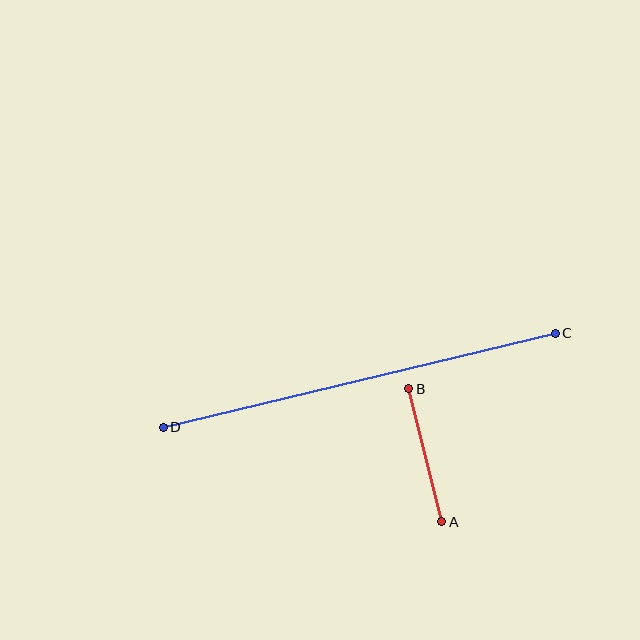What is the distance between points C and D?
The distance is approximately 404 pixels.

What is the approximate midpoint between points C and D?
The midpoint is at approximately (359, 380) pixels.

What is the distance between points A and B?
The distance is approximately 137 pixels.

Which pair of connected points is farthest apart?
Points C and D are farthest apart.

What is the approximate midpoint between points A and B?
The midpoint is at approximately (425, 455) pixels.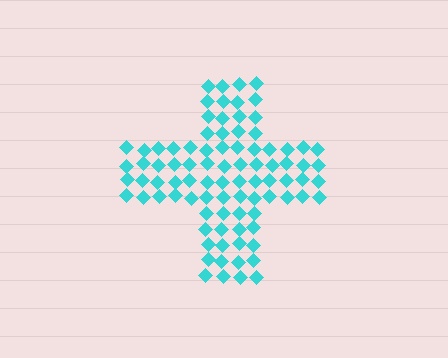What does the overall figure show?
The overall figure shows a cross.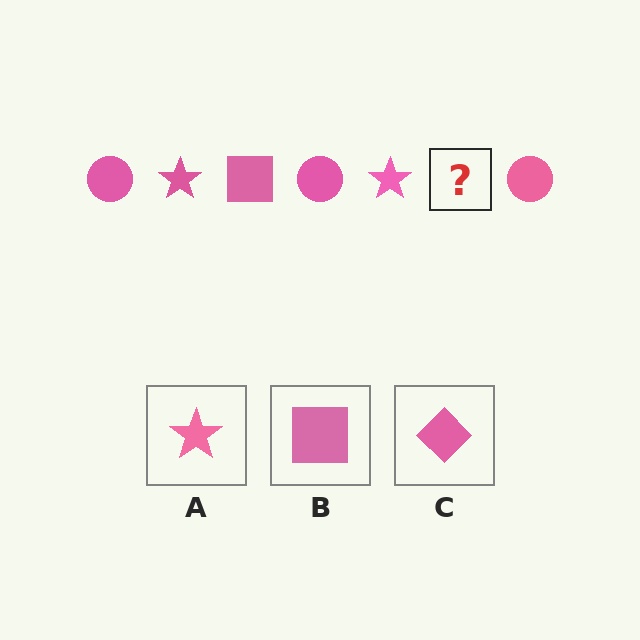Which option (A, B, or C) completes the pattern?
B.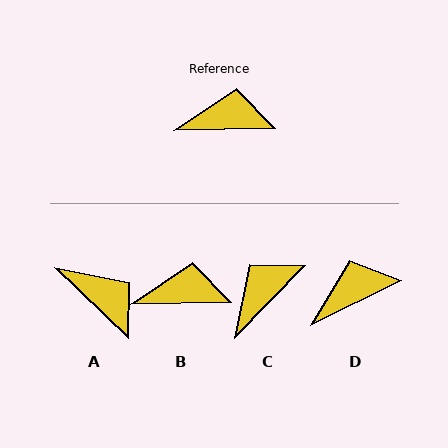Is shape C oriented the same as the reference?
No, it is off by about 44 degrees.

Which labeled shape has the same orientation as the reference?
B.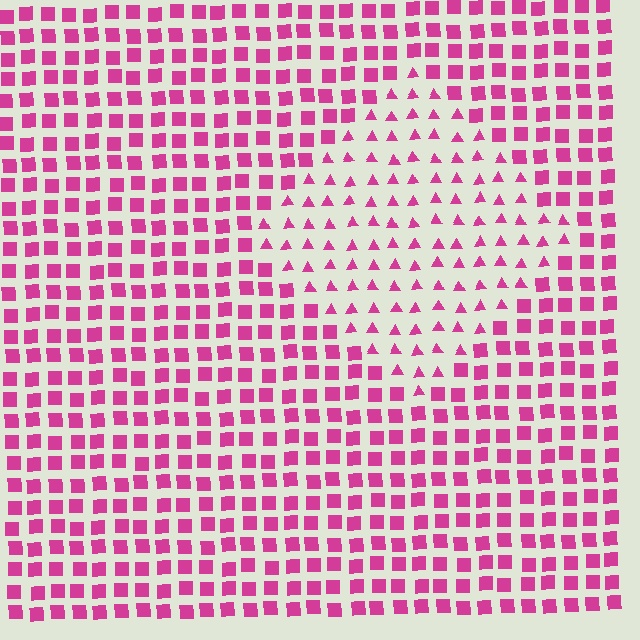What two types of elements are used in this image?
The image uses triangles inside the diamond region and squares outside it.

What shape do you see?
I see a diamond.